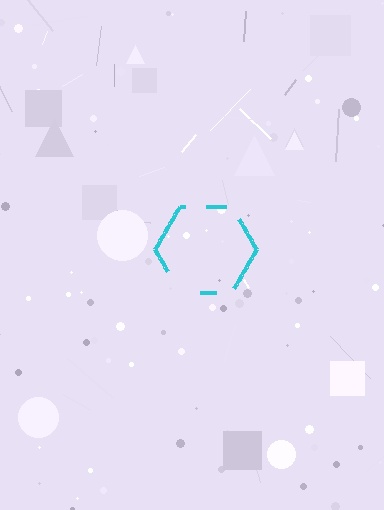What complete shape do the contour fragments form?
The contour fragments form a hexagon.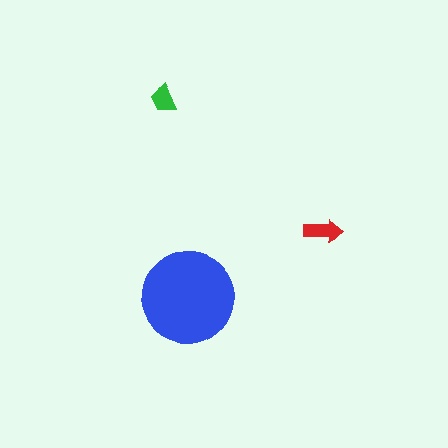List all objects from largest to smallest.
The blue circle, the red arrow, the green trapezoid.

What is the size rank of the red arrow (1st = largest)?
2nd.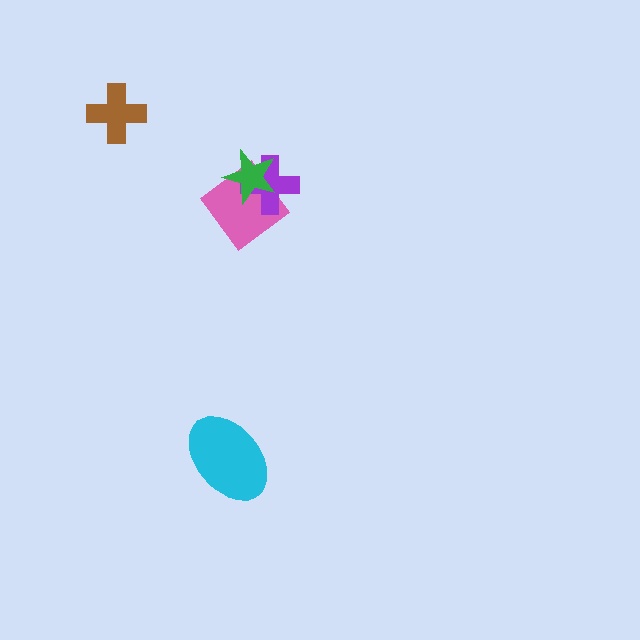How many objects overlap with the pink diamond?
2 objects overlap with the pink diamond.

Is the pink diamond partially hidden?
Yes, it is partially covered by another shape.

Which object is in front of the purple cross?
The green star is in front of the purple cross.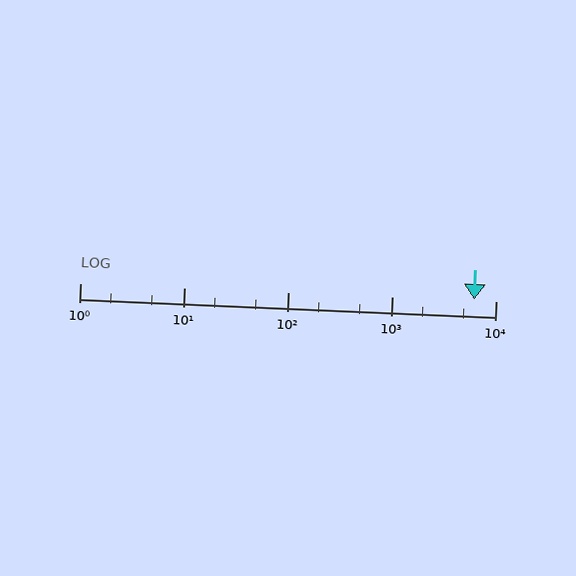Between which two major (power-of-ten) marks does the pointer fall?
The pointer is between 1000 and 10000.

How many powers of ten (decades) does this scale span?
The scale spans 4 decades, from 1 to 10000.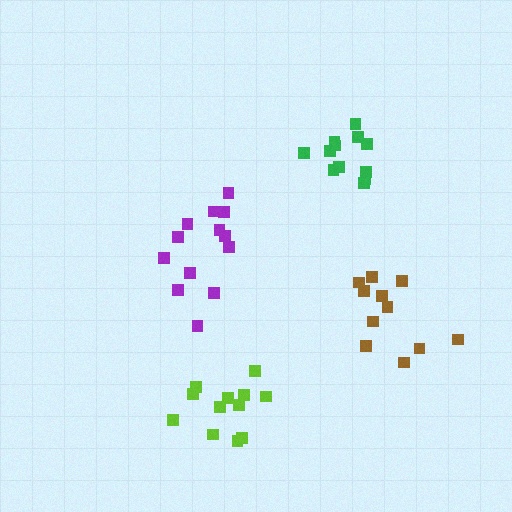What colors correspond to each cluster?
The clusters are colored: lime, brown, green, purple.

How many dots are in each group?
Group 1: 12 dots, Group 2: 11 dots, Group 3: 12 dots, Group 4: 13 dots (48 total).